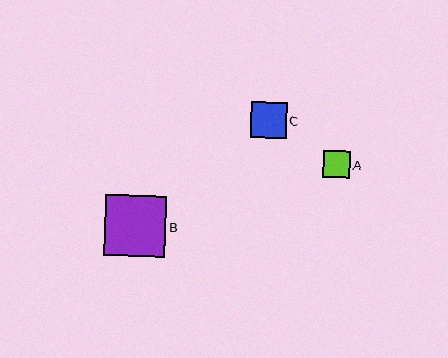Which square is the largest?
Square B is the largest with a size of approximately 61 pixels.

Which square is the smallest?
Square A is the smallest with a size of approximately 27 pixels.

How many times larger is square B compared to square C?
Square B is approximately 1.7 times the size of square C.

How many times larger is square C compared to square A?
Square C is approximately 1.3 times the size of square A.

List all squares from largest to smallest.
From largest to smallest: B, C, A.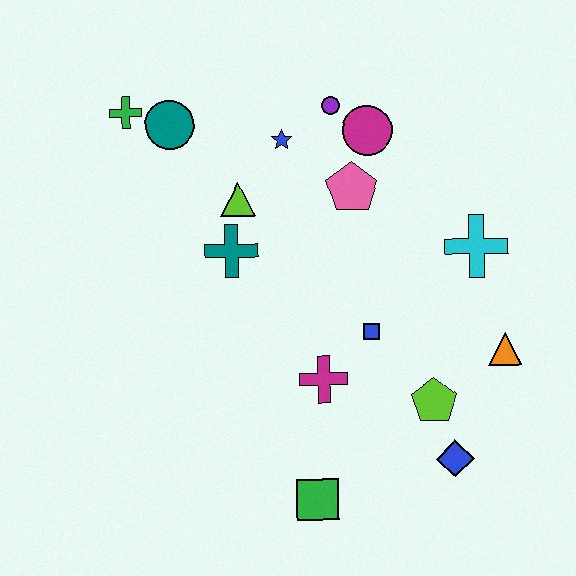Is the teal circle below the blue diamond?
No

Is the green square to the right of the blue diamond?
No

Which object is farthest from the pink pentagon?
The green square is farthest from the pink pentagon.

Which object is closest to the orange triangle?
The lime pentagon is closest to the orange triangle.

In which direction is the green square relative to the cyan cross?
The green square is below the cyan cross.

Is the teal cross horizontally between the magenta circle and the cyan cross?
No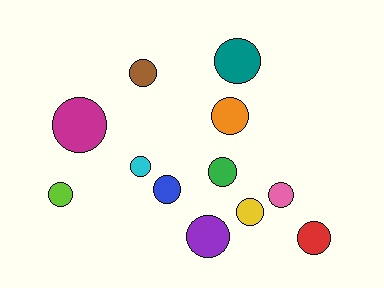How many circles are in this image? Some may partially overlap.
There are 12 circles.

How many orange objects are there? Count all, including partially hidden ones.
There is 1 orange object.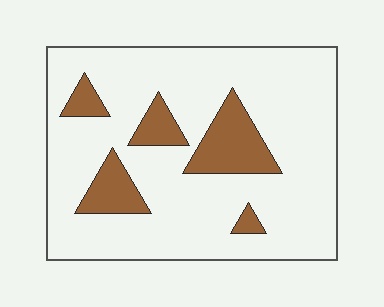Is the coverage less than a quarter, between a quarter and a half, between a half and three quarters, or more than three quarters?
Less than a quarter.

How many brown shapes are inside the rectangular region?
5.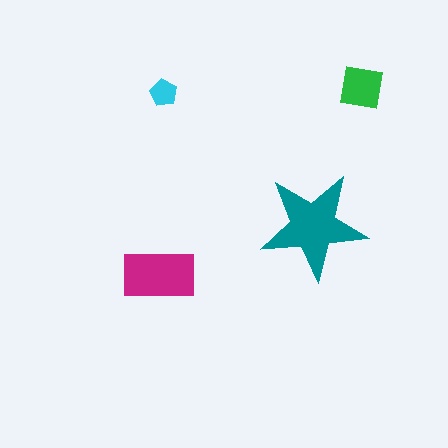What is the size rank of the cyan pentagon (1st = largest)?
4th.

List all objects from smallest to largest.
The cyan pentagon, the green square, the magenta rectangle, the teal star.